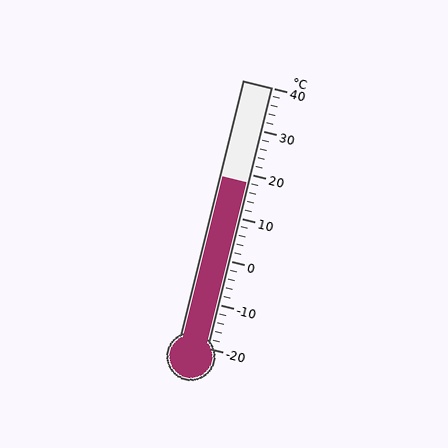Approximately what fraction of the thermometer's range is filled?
The thermometer is filled to approximately 65% of its range.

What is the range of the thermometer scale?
The thermometer scale ranges from -20°C to 40°C.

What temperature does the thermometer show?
The thermometer shows approximately 18°C.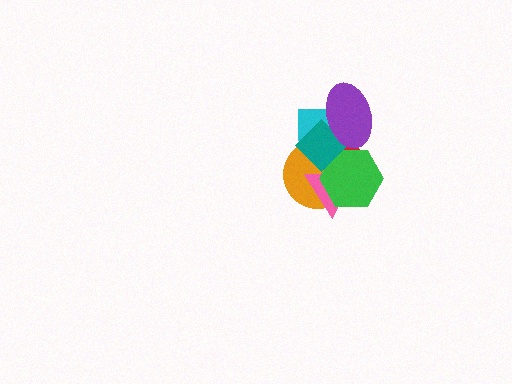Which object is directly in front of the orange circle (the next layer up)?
The pink triangle is directly in front of the orange circle.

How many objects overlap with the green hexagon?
4 objects overlap with the green hexagon.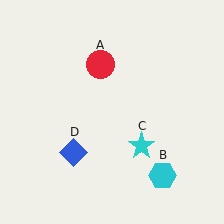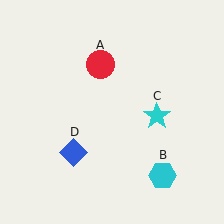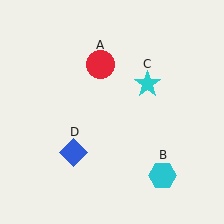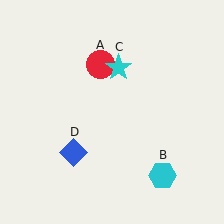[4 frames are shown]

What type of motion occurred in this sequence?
The cyan star (object C) rotated counterclockwise around the center of the scene.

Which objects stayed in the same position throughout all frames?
Red circle (object A) and cyan hexagon (object B) and blue diamond (object D) remained stationary.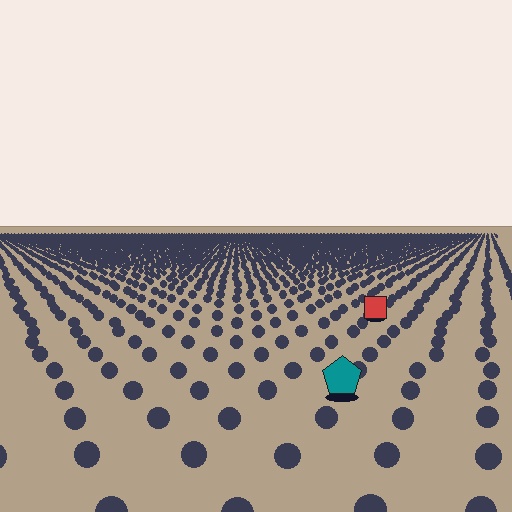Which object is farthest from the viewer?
The red square is farthest from the viewer. It appears smaller and the ground texture around it is denser.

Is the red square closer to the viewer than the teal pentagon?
No. The teal pentagon is closer — you can tell from the texture gradient: the ground texture is coarser near it.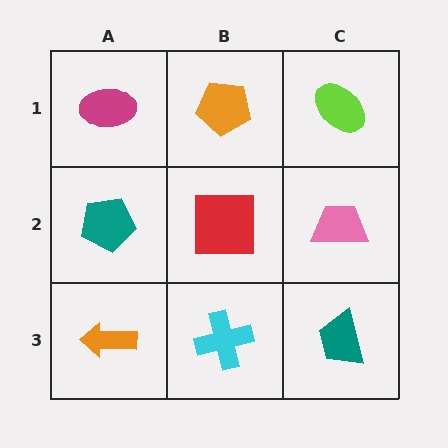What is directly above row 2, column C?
A lime ellipse.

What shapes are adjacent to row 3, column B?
A red square (row 2, column B), an orange arrow (row 3, column A), a teal trapezoid (row 3, column C).